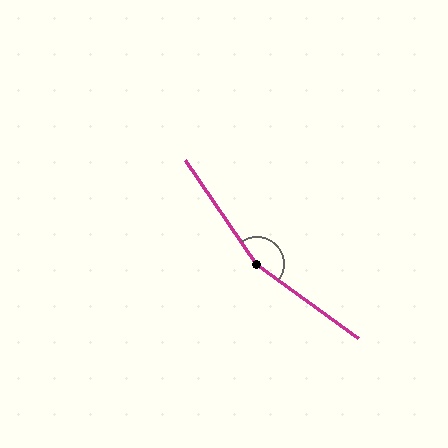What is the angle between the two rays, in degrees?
Approximately 161 degrees.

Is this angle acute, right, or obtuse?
It is obtuse.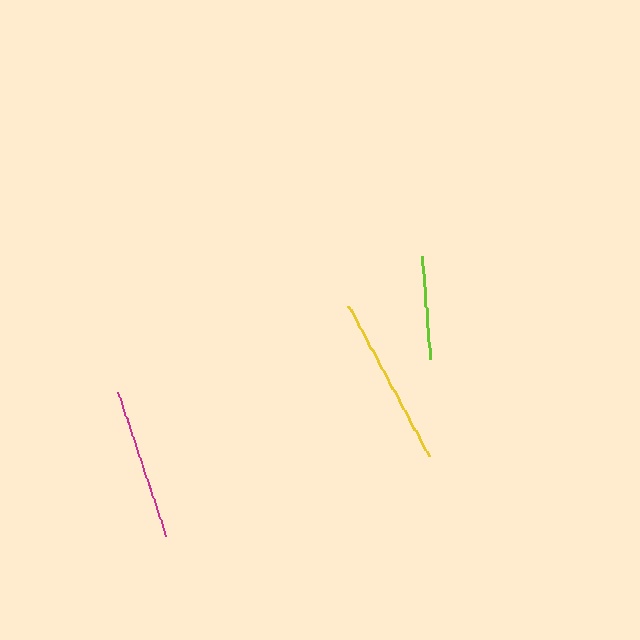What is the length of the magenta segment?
The magenta segment is approximately 152 pixels long.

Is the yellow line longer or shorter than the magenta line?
The yellow line is longer than the magenta line.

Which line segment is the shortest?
The lime line is the shortest at approximately 103 pixels.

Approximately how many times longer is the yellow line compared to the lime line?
The yellow line is approximately 1.7 times the length of the lime line.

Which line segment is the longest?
The yellow line is the longest at approximately 171 pixels.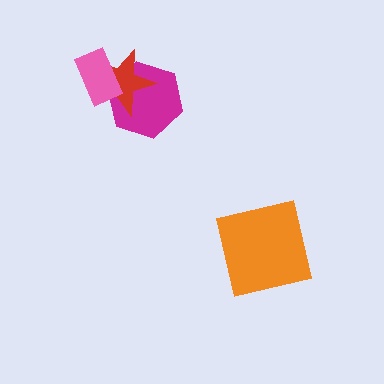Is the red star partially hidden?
Yes, it is partially covered by another shape.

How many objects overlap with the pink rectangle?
2 objects overlap with the pink rectangle.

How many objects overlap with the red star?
2 objects overlap with the red star.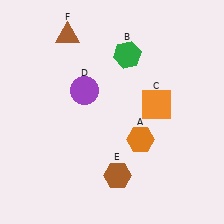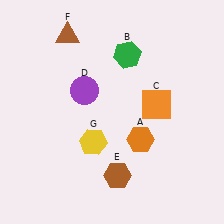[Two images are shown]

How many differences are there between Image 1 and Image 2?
There is 1 difference between the two images.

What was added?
A yellow hexagon (G) was added in Image 2.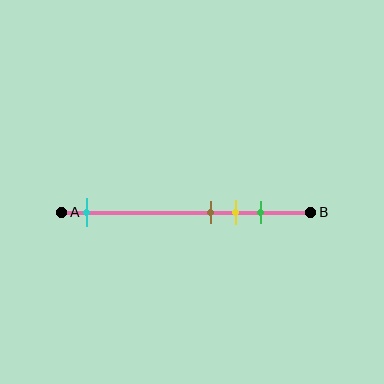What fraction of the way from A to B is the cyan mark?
The cyan mark is approximately 10% (0.1) of the way from A to B.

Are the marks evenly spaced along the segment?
No, the marks are not evenly spaced.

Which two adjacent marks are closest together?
The brown and yellow marks are the closest adjacent pair.